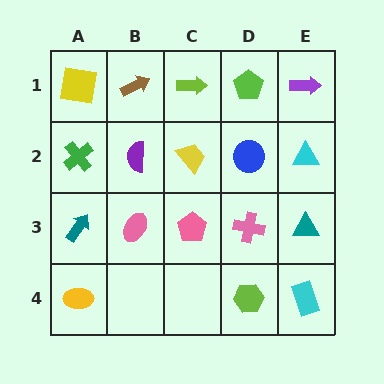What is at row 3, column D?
A pink cross.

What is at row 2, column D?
A blue circle.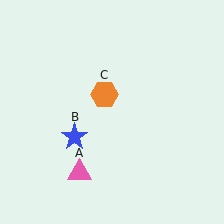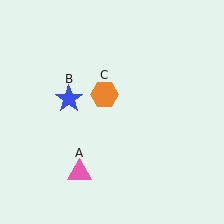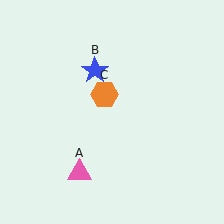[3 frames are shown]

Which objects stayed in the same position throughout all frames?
Pink triangle (object A) and orange hexagon (object C) remained stationary.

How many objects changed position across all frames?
1 object changed position: blue star (object B).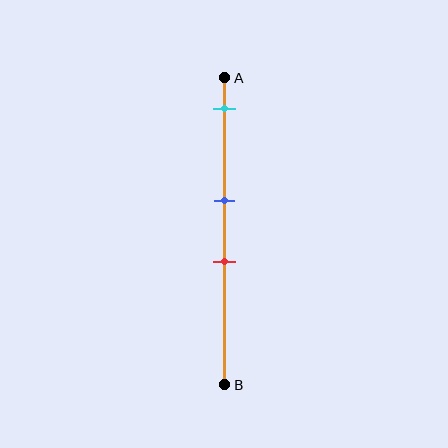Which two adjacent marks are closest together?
The blue and red marks are the closest adjacent pair.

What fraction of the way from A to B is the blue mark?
The blue mark is approximately 40% (0.4) of the way from A to B.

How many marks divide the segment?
There are 3 marks dividing the segment.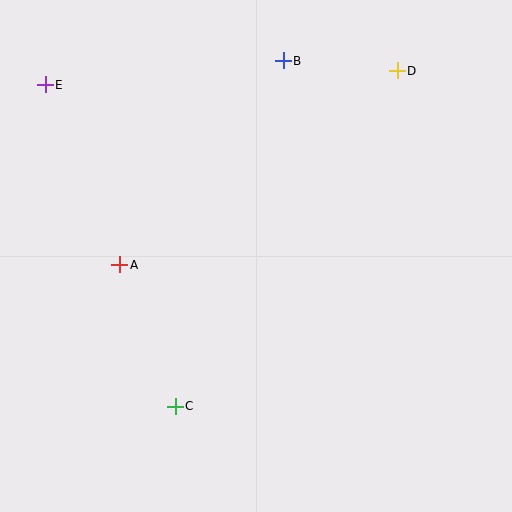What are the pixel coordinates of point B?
Point B is at (283, 61).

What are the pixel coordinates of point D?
Point D is at (397, 71).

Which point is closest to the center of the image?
Point A at (120, 265) is closest to the center.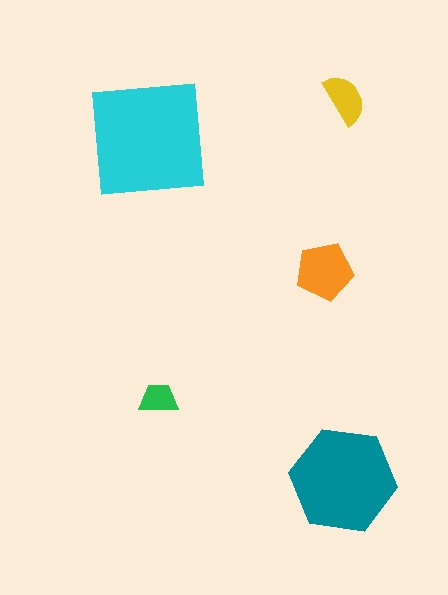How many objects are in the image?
There are 5 objects in the image.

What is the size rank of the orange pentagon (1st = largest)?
3rd.